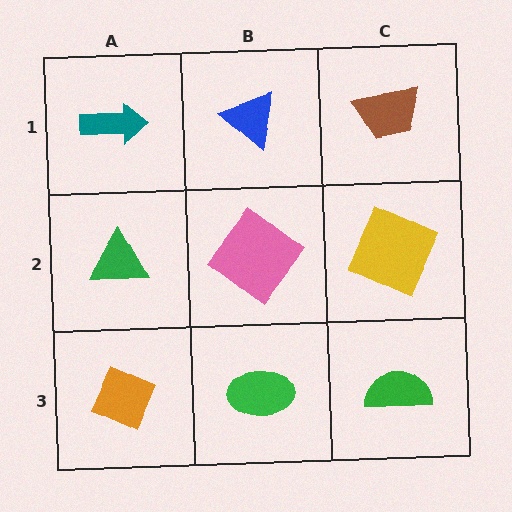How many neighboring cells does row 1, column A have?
2.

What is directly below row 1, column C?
A yellow square.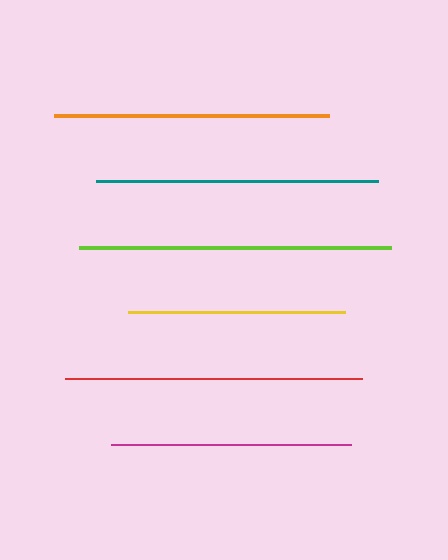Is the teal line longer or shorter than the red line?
The red line is longer than the teal line.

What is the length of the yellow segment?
The yellow segment is approximately 216 pixels long.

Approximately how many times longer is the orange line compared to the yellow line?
The orange line is approximately 1.3 times the length of the yellow line.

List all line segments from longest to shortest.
From longest to shortest: lime, red, teal, orange, magenta, yellow.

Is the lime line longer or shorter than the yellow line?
The lime line is longer than the yellow line.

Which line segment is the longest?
The lime line is the longest at approximately 312 pixels.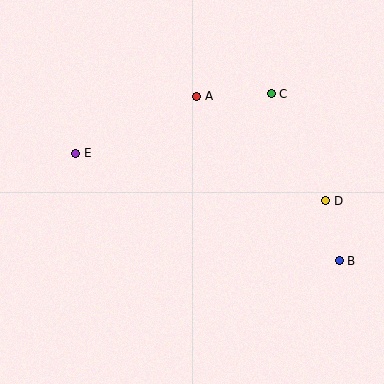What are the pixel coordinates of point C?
Point C is at (271, 94).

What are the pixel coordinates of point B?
Point B is at (339, 261).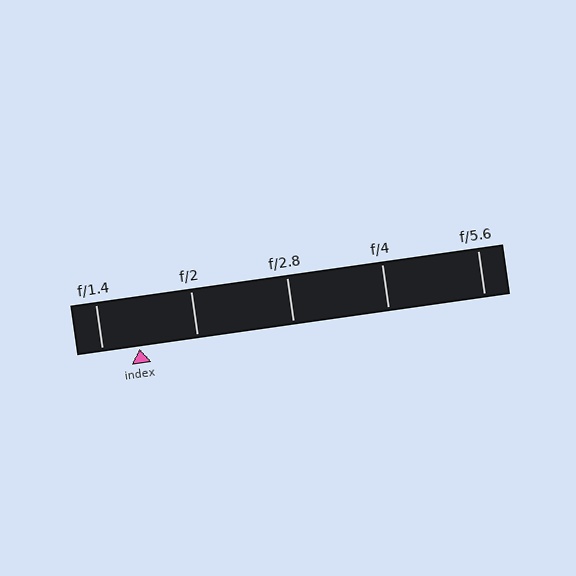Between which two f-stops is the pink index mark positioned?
The index mark is between f/1.4 and f/2.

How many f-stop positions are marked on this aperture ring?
There are 5 f-stop positions marked.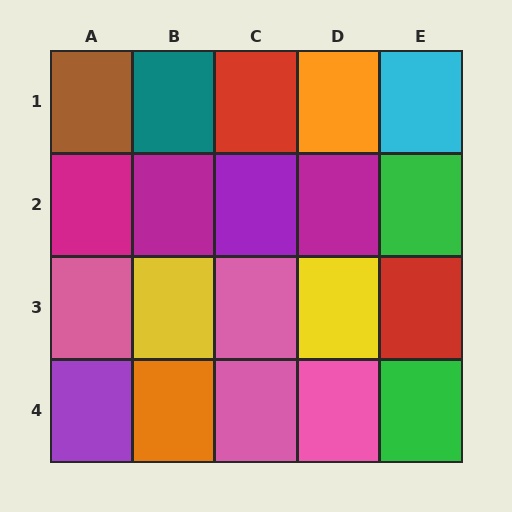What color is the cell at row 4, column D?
Pink.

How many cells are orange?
2 cells are orange.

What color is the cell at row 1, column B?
Teal.